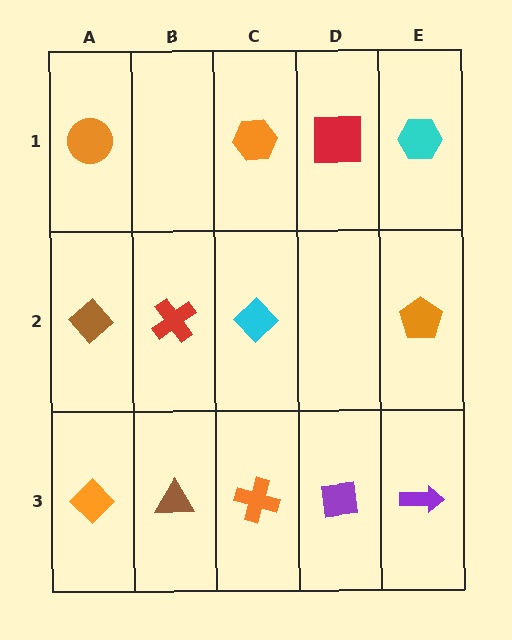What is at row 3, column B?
A brown triangle.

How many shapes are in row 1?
4 shapes.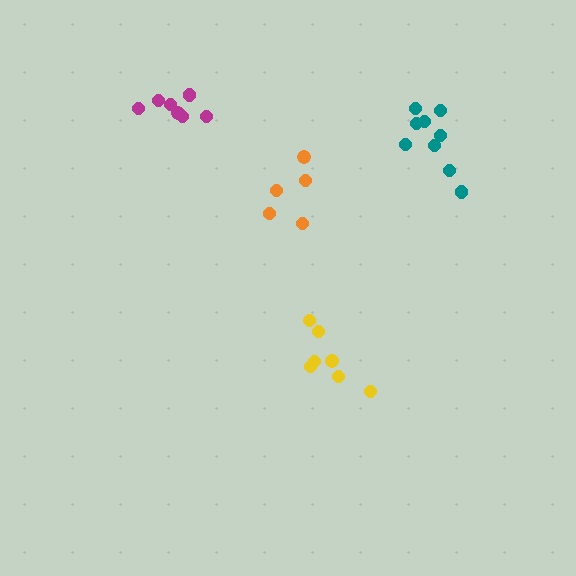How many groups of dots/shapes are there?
There are 4 groups.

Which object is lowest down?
The yellow cluster is bottommost.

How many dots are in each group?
Group 1: 5 dots, Group 2: 9 dots, Group 3: 7 dots, Group 4: 7 dots (28 total).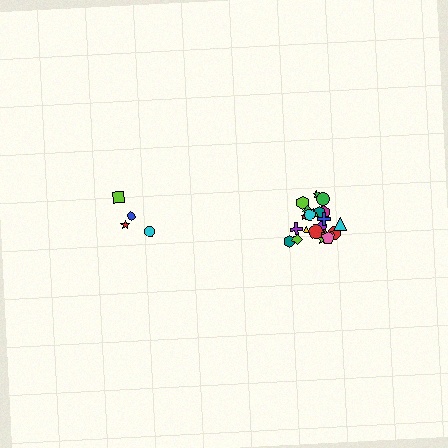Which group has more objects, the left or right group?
The right group.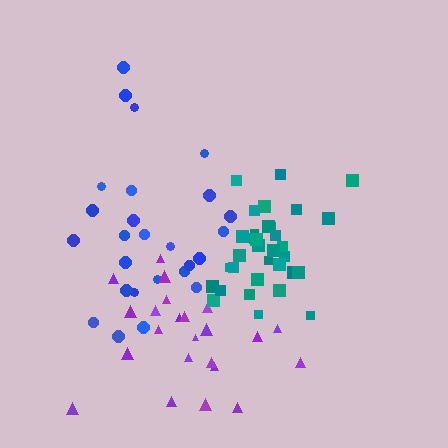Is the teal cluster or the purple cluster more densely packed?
Teal.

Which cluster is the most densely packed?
Teal.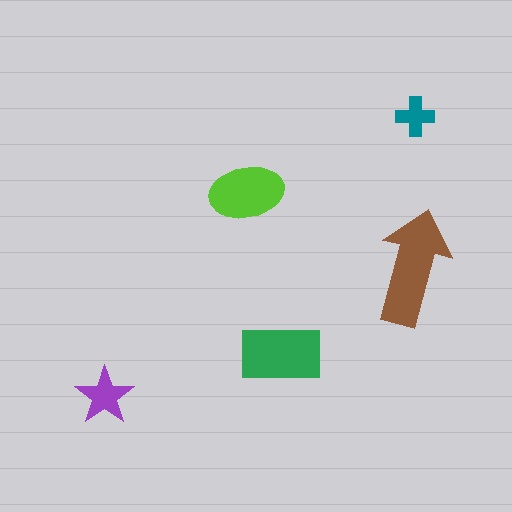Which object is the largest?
The brown arrow.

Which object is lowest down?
The purple star is bottommost.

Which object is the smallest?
The teal cross.